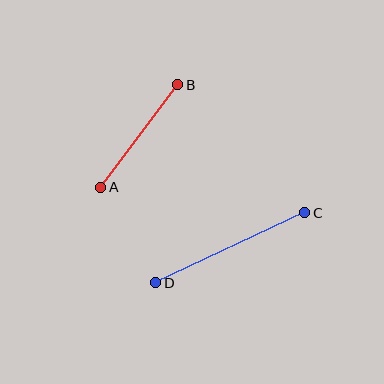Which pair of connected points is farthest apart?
Points C and D are farthest apart.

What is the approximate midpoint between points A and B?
The midpoint is at approximately (139, 136) pixels.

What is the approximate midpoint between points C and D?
The midpoint is at approximately (230, 248) pixels.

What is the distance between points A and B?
The distance is approximately 128 pixels.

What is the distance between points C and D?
The distance is approximately 164 pixels.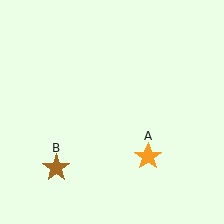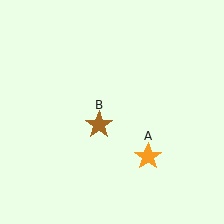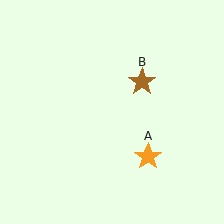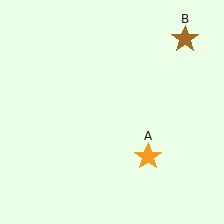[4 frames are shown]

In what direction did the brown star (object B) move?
The brown star (object B) moved up and to the right.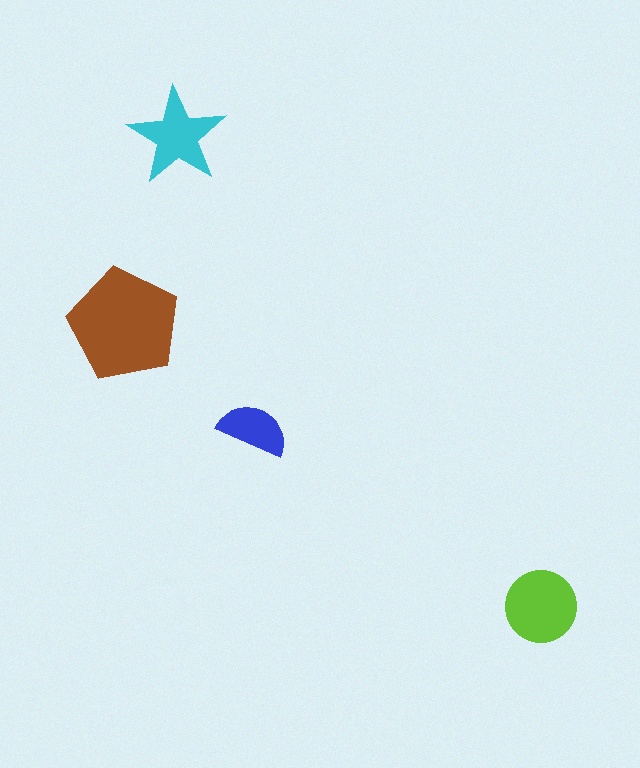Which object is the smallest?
The blue semicircle.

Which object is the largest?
The brown pentagon.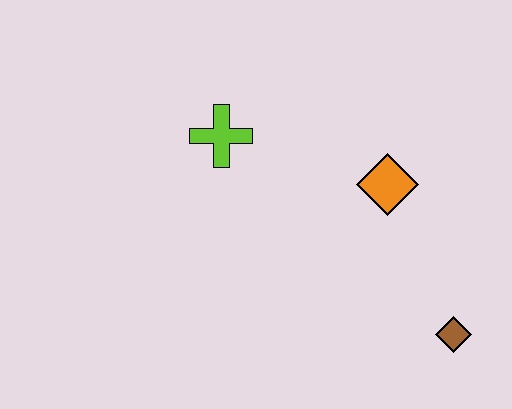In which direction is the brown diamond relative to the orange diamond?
The brown diamond is below the orange diamond.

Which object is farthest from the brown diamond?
The lime cross is farthest from the brown diamond.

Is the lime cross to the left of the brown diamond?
Yes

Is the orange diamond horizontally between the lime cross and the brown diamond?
Yes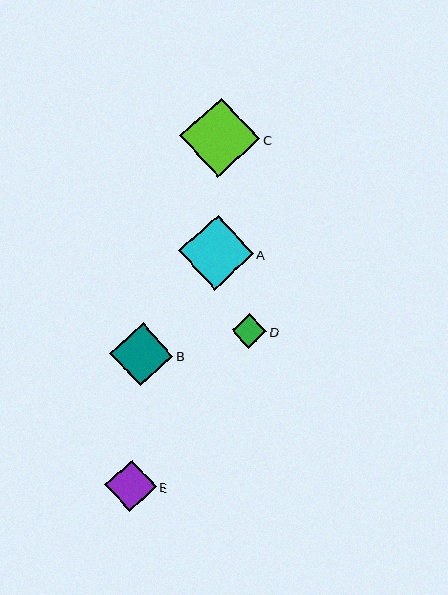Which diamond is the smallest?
Diamond D is the smallest with a size of approximately 35 pixels.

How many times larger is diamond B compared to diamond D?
Diamond B is approximately 1.8 times the size of diamond D.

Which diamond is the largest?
Diamond C is the largest with a size of approximately 80 pixels.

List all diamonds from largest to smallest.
From largest to smallest: C, A, B, E, D.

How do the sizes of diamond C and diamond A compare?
Diamond C and diamond A are approximately the same size.